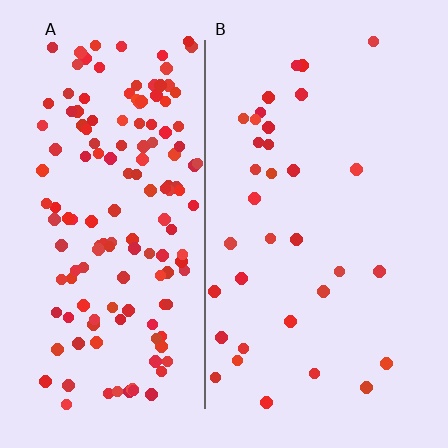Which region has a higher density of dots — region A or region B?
A (the left).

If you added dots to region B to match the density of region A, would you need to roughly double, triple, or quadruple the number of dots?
Approximately quadruple.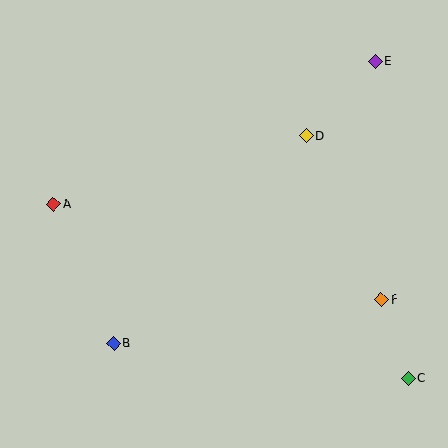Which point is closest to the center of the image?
Point D at (307, 136) is closest to the center.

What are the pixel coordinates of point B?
Point B is at (114, 343).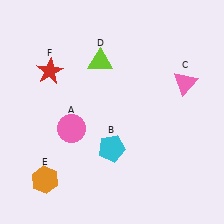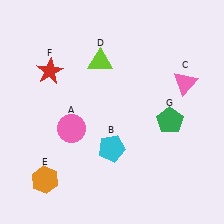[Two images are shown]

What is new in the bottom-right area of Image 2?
A green pentagon (G) was added in the bottom-right area of Image 2.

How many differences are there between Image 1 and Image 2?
There is 1 difference between the two images.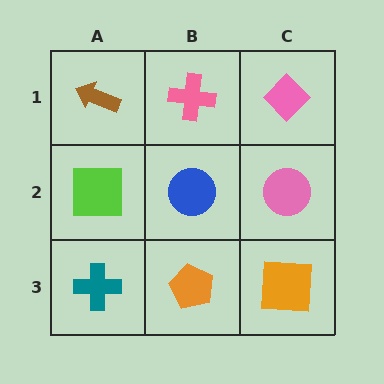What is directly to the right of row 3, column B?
An orange square.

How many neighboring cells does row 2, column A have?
3.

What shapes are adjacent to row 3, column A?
A lime square (row 2, column A), an orange pentagon (row 3, column B).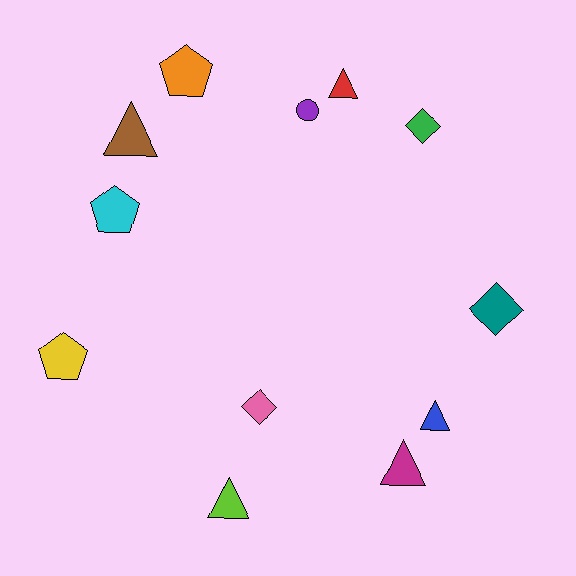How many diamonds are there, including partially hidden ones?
There are 3 diamonds.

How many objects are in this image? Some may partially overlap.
There are 12 objects.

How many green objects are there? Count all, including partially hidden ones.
There is 1 green object.